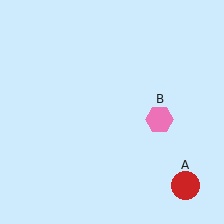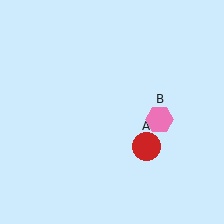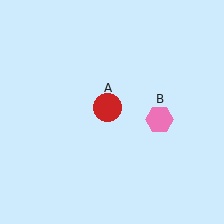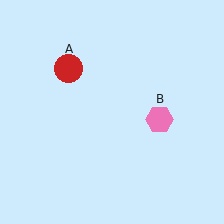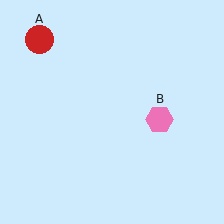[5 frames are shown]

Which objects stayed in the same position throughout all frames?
Pink hexagon (object B) remained stationary.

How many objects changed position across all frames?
1 object changed position: red circle (object A).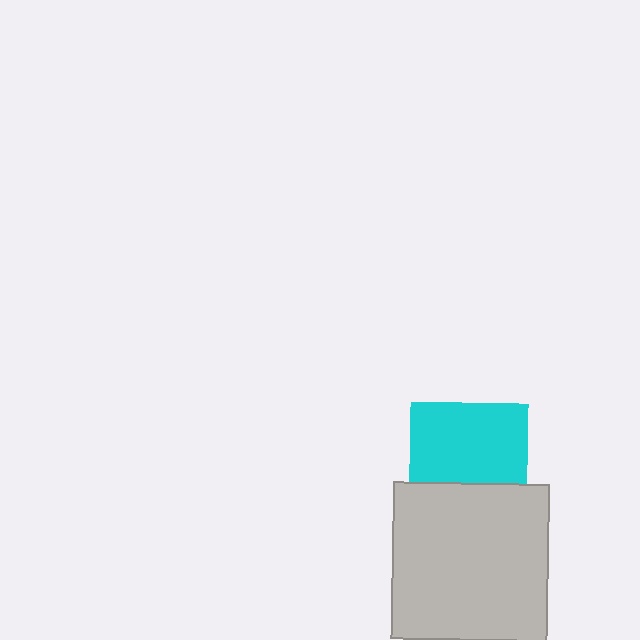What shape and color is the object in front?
The object in front is a light gray square.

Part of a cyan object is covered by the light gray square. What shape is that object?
It is a square.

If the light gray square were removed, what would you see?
You would see the complete cyan square.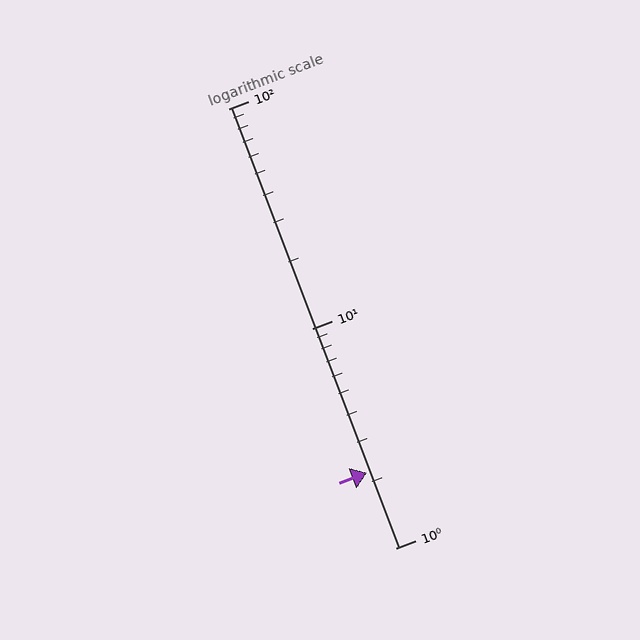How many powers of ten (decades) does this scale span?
The scale spans 2 decades, from 1 to 100.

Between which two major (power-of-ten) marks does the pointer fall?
The pointer is between 1 and 10.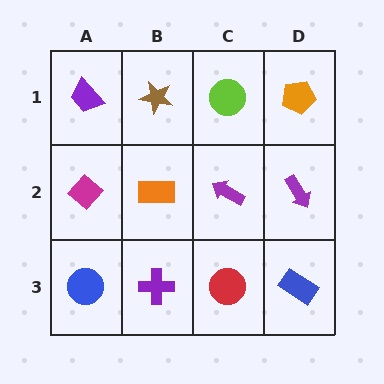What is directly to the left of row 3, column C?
A purple cross.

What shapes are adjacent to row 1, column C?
A purple arrow (row 2, column C), a brown star (row 1, column B), an orange pentagon (row 1, column D).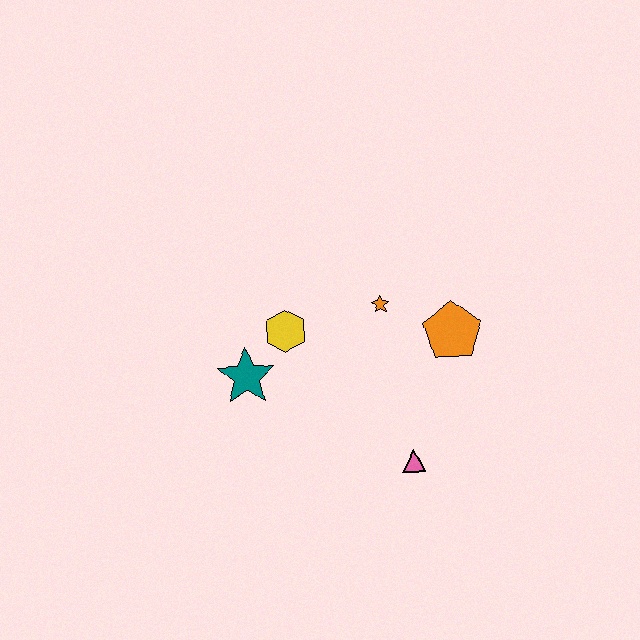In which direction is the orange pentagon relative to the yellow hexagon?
The orange pentagon is to the right of the yellow hexagon.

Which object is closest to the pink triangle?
The orange pentagon is closest to the pink triangle.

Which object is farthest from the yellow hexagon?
The pink triangle is farthest from the yellow hexagon.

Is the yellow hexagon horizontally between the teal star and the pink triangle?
Yes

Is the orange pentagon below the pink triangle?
No